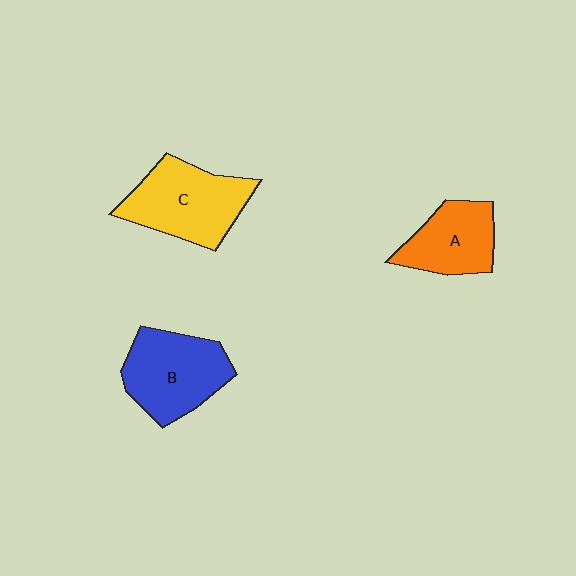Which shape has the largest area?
Shape C (yellow).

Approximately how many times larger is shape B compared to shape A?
Approximately 1.3 times.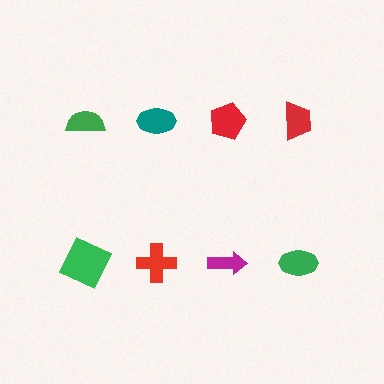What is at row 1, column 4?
A red trapezoid.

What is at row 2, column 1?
A green square.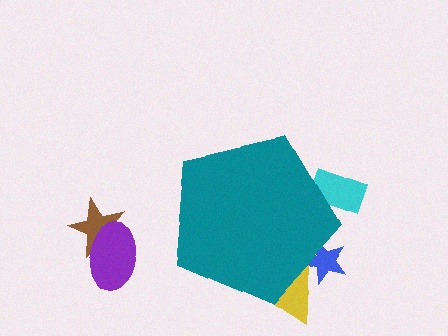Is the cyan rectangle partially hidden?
Yes, the cyan rectangle is partially hidden behind the teal pentagon.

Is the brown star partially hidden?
No, the brown star is fully visible.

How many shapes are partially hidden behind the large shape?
3 shapes are partially hidden.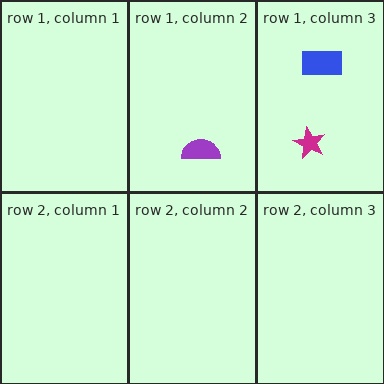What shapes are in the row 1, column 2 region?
The purple semicircle.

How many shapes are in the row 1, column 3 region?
2.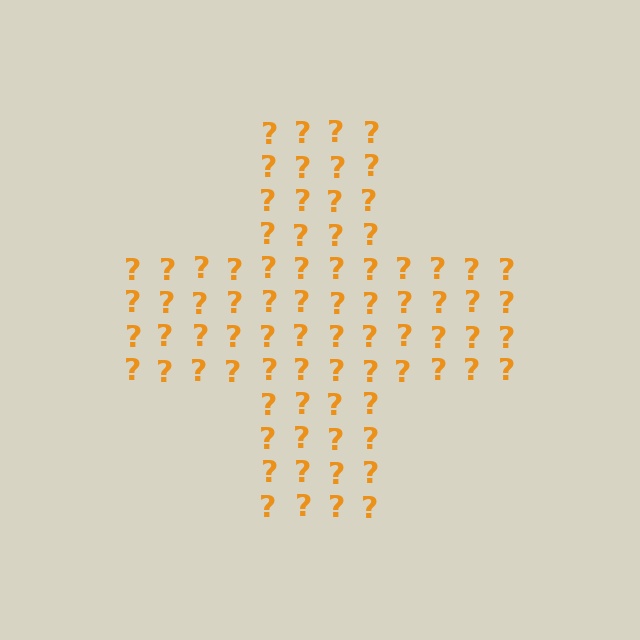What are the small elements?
The small elements are question marks.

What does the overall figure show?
The overall figure shows a cross.